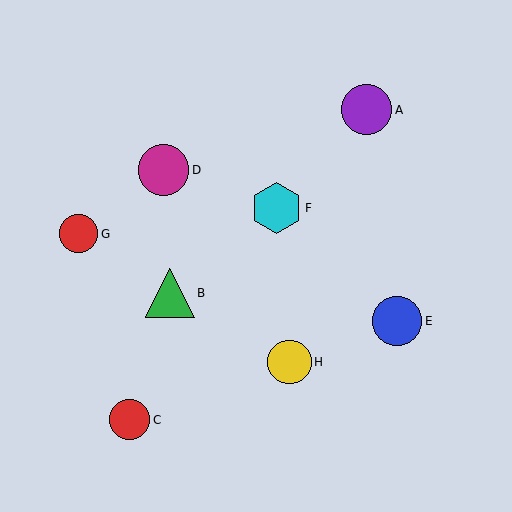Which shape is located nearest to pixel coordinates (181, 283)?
The green triangle (labeled B) at (170, 293) is nearest to that location.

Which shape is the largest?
The cyan hexagon (labeled F) is the largest.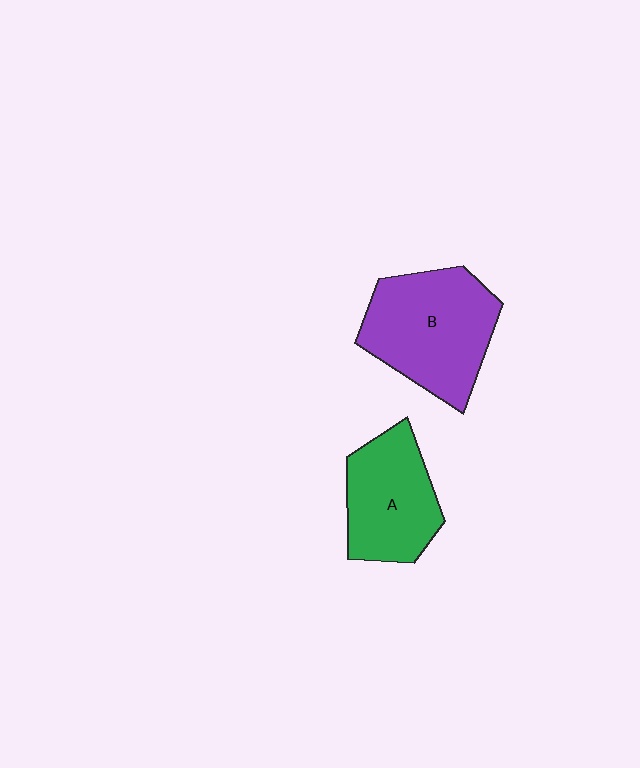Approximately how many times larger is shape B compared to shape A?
Approximately 1.3 times.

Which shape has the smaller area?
Shape A (green).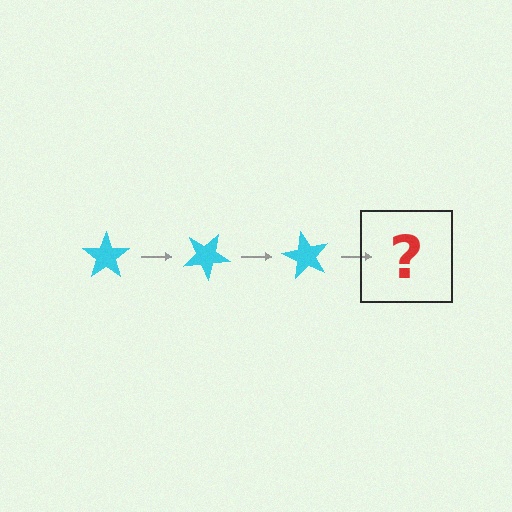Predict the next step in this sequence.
The next step is a cyan star rotated 90 degrees.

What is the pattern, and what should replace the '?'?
The pattern is that the star rotates 30 degrees each step. The '?' should be a cyan star rotated 90 degrees.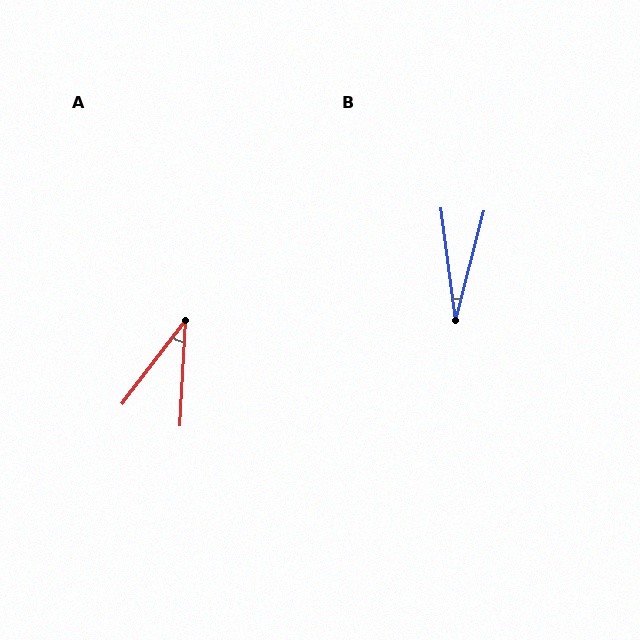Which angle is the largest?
A, at approximately 35 degrees.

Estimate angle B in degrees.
Approximately 22 degrees.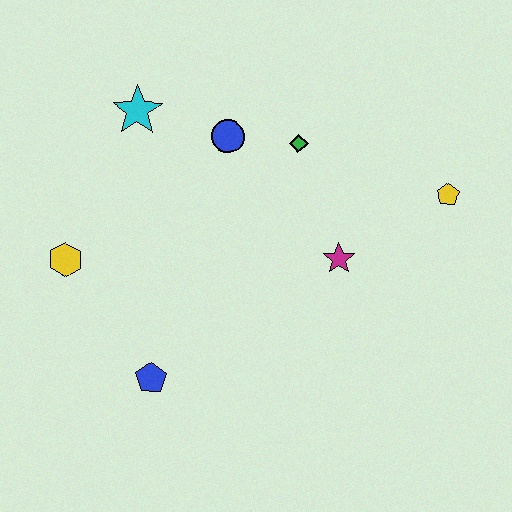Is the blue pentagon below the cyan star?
Yes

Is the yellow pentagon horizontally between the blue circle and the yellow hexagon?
No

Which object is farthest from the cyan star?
The yellow pentagon is farthest from the cyan star.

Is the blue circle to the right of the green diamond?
No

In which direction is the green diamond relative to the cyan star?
The green diamond is to the right of the cyan star.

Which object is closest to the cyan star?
The blue circle is closest to the cyan star.